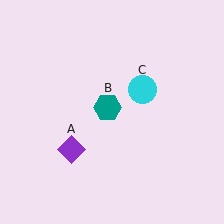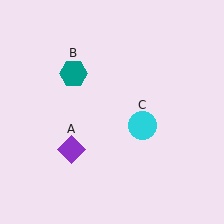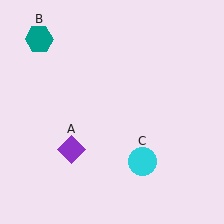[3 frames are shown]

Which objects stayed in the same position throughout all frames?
Purple diamond (object A) remained stationary.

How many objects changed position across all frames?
2 objects changed position: teal hexagon (object B), cyan circle (object C).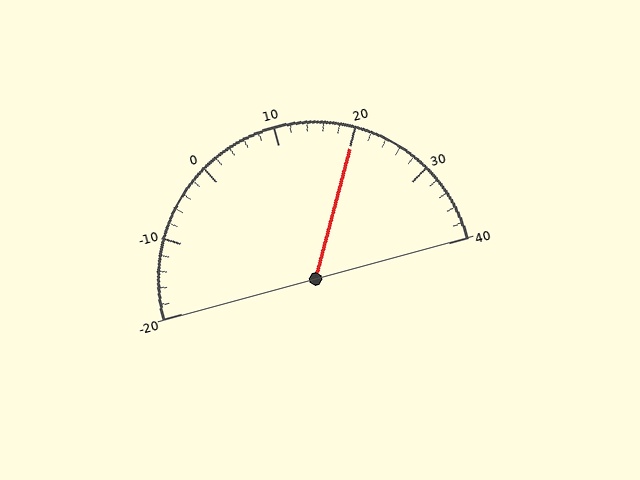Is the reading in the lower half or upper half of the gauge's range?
The reading is in the upper half of the range (-20 to 40).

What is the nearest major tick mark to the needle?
The nearest major tick mark is 20.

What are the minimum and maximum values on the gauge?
The gauge ranges from -20 to 40.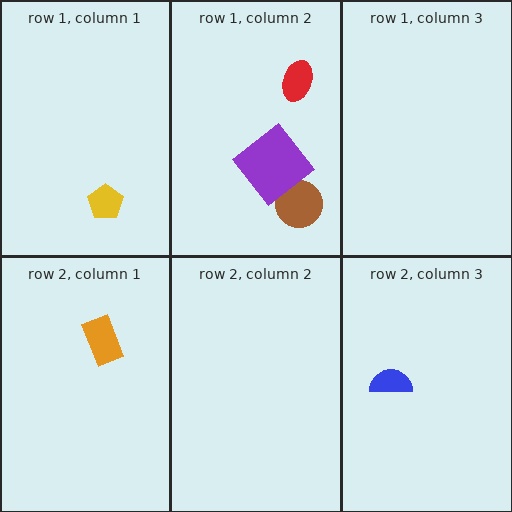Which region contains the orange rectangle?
The row 2, column 1 region.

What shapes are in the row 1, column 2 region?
The red ellipse, the brown circle, the purple diamond.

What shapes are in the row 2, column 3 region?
The blue semicircle.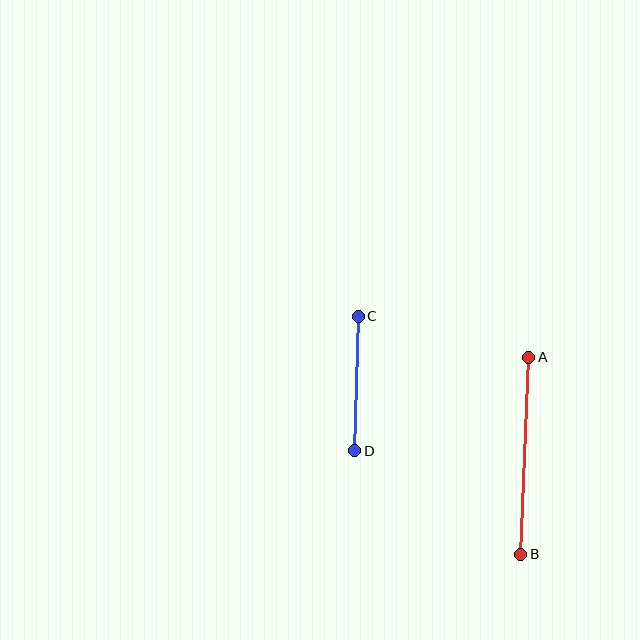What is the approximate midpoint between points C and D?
The midpoint is at approximately (356, 384) pixels.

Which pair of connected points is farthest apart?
Points A and B are farthest apart.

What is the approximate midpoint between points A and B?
The midpoint is at approximately (525, 456) pixels.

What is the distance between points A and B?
The distance is approximately 197 pixels.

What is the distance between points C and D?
The distance is approximately 135 pixels.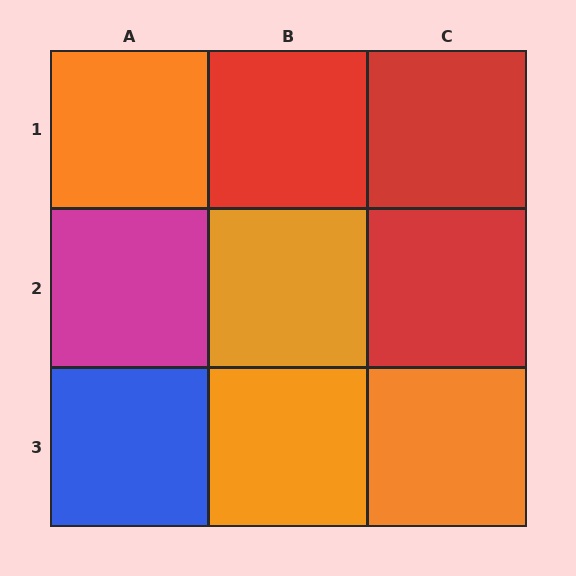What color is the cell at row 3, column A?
Blue.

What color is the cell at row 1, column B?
Red.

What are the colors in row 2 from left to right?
Magenta, orange, red.